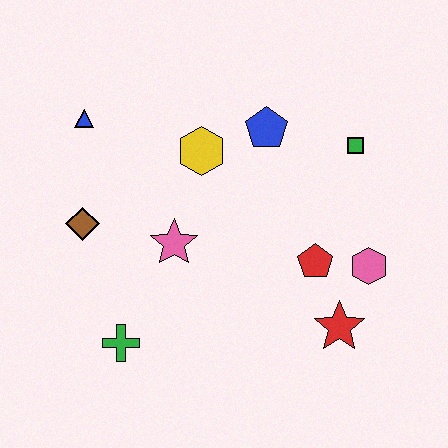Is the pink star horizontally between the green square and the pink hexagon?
No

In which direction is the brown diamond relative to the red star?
The brown diamond is to the left of the red star.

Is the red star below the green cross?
No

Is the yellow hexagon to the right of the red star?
No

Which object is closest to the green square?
The blue pentagon is closest to the green square.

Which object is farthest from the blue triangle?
The red star is farthest from the blue triangle.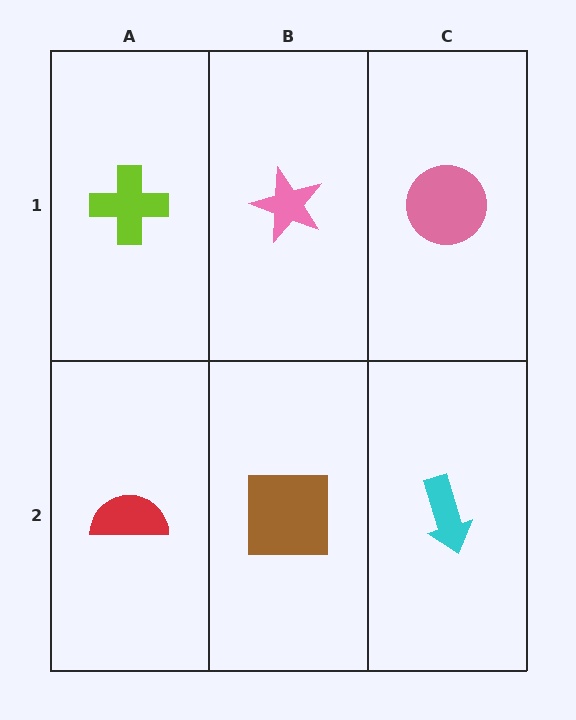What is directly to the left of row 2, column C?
A brown square.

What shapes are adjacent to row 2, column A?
A lime cross (row 1, column A), a brown square (row 2, column B).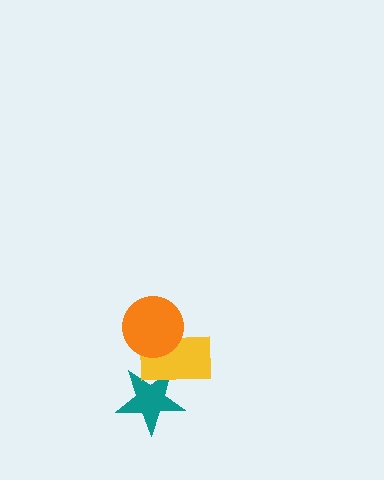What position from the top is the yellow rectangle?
The yellow rectangle is 2nd from the top.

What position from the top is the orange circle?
The orange circle is 1st from the top.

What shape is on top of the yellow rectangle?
The orange circle is on top of the yellow rectangle.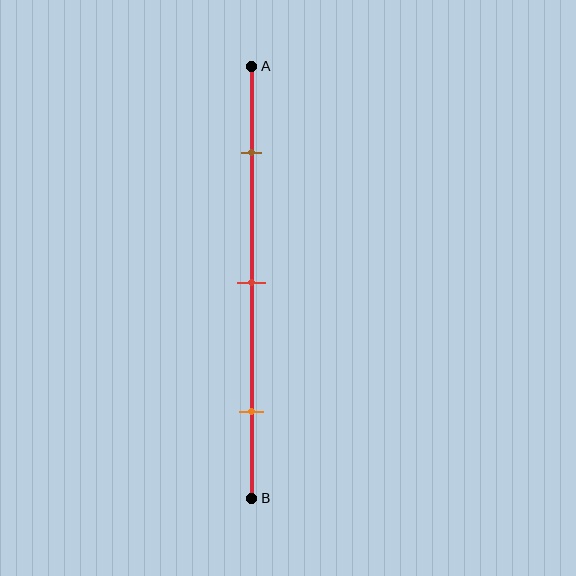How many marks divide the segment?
There are 3 marks dividing the segment.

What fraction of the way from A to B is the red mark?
The red mark is approximately 50% (0.5) of the way from A to B.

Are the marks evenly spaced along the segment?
Yes, the marks are approximately evenly spaced.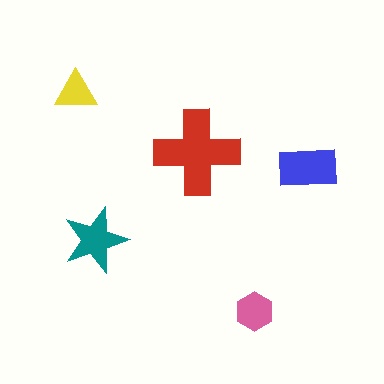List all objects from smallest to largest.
The yellow triangle, the pink hexagon, the teal star, the blue rectangle, the red cross.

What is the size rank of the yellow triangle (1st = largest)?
5th.